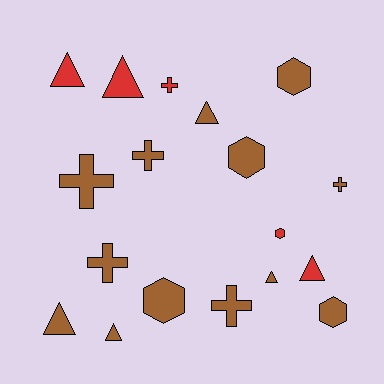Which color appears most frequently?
Brown, with 13 objects.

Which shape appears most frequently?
Triangle, with 7 objects.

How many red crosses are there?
There is 1 red cross.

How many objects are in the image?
There are 18 objects.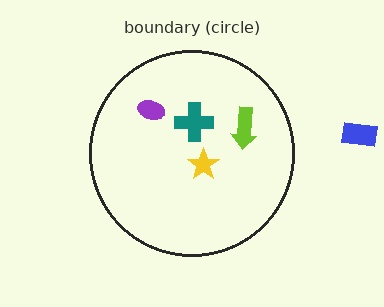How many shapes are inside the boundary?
4 inside, 1 outside.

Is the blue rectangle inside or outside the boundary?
Outside.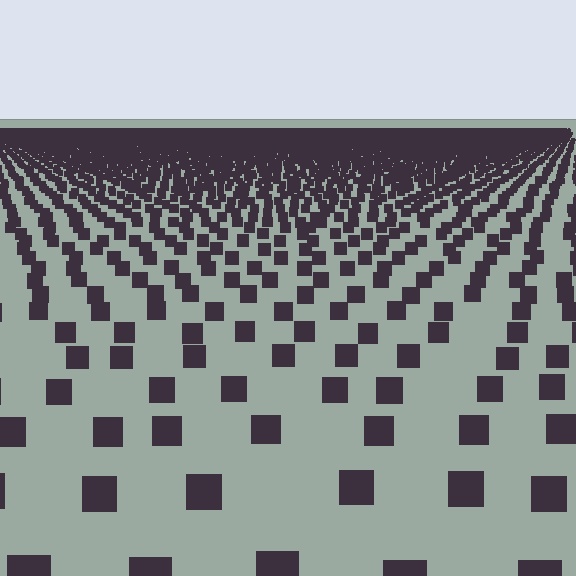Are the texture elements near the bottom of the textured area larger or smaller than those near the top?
Larger. Near the bottom, elements are closer to the viewer and appear at a bigger on-screen size.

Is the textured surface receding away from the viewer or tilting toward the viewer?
The surface is receding away from the viewer. Texture elements get smaller and denser toward the top.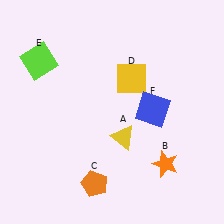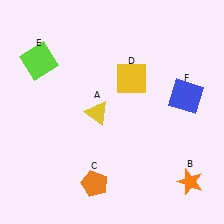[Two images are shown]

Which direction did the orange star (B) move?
The orange star (B) moved right.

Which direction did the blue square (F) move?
The blue square (F) moved right.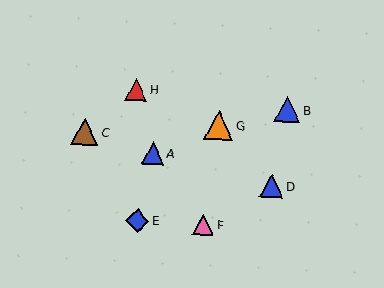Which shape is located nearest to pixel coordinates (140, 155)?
The blue triangle (labeled A) at (153, 153) is nearest to that location.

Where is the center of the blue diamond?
The center of the blue diamond is at (137, 221).